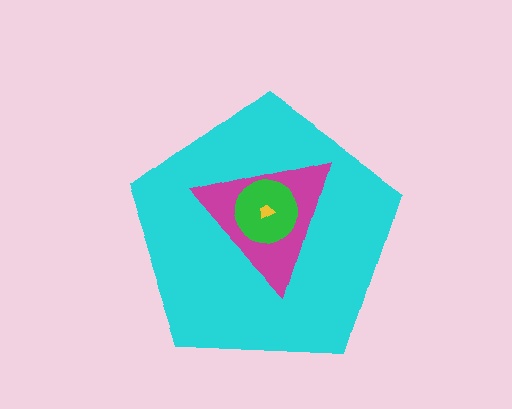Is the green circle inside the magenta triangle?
Yes.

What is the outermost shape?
The cyan pentagon.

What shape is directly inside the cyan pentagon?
The magenta triangle.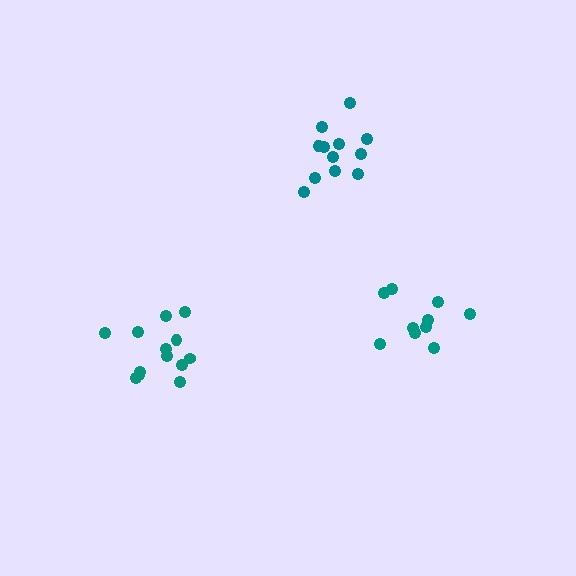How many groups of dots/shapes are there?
There are 3 groups.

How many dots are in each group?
Group 1: 13 dots, Group 2: 10 dots, Group 3: 12 dots (35 total).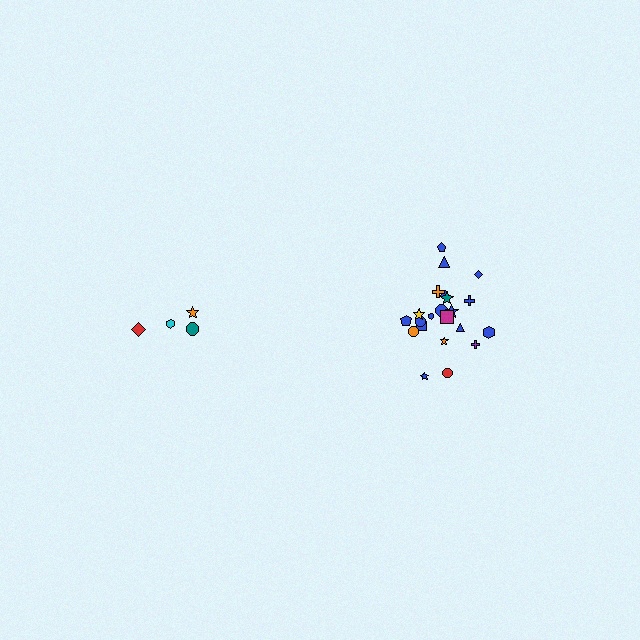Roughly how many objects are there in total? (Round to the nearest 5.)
Roughly 25 objects in total.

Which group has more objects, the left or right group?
The right group.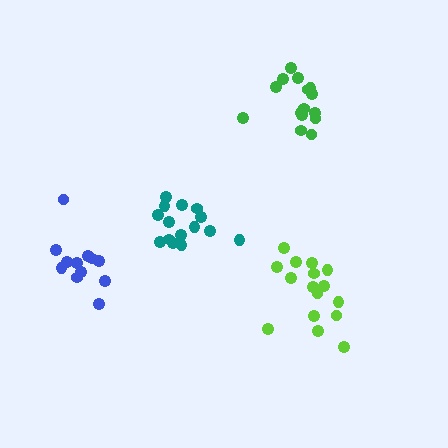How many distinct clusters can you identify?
There are 4 distinct clusters.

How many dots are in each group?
Group 1: 15 dots, Group 2: 16 dots, Group 3: 15 dots, Group 4: 12 dots (58 total).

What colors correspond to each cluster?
The clusters are colored: teal, lime, green, blue.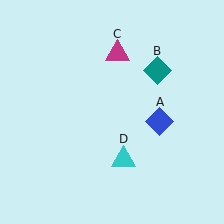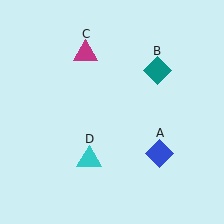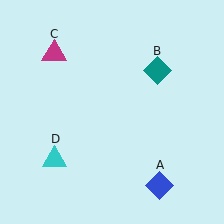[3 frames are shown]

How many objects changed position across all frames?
3 objects changed position: blue diamond (object A), magenta triangle (object C), cyan triangle (object D).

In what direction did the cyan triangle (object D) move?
The cyan triangle (object D) moved left.